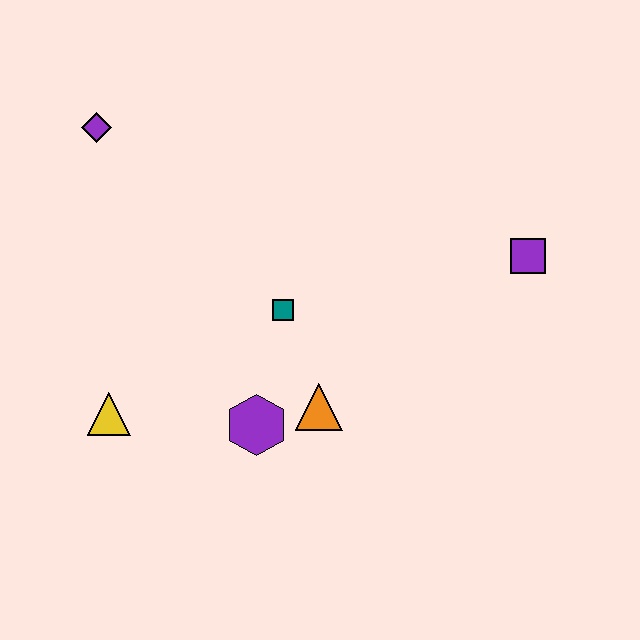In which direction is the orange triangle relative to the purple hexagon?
The orange triangle is to the right of the purple hexagon.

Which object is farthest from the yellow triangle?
The purple square is farthest from the yellow triangle.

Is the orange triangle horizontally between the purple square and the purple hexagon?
Yes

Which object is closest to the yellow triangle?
The purple hexagon is closest to the yellow triangle.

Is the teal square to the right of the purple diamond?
Yes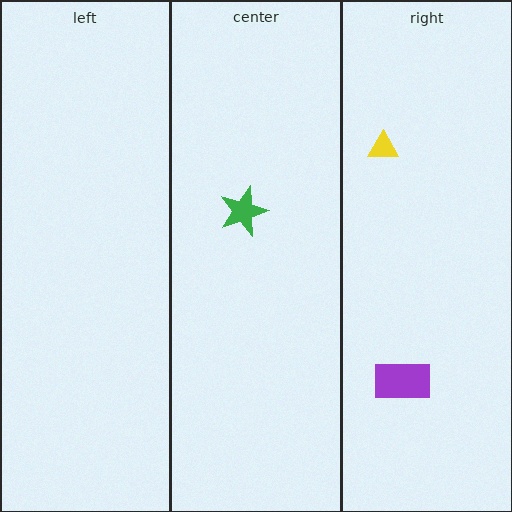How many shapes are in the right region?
2.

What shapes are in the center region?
The green star.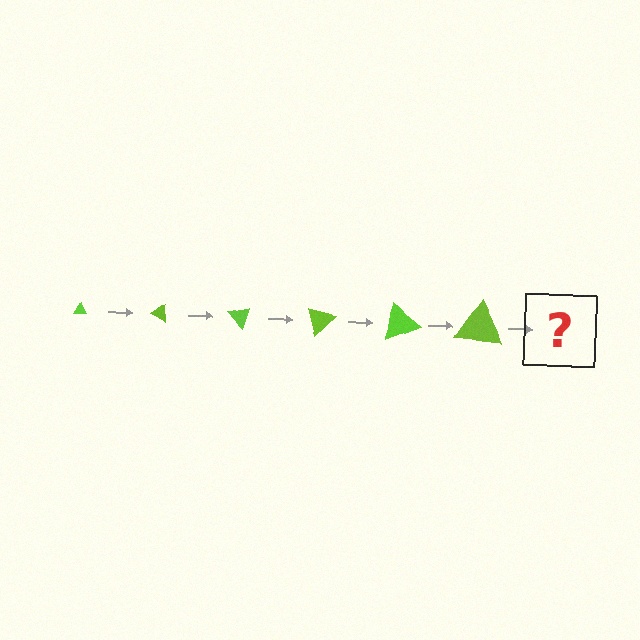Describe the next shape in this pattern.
It should be a triangle, larger than the previous one and rotated 150 degrees from the start.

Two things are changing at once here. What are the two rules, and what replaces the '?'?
The two rules are that the triangle grows larger each step and it rotates 25 degrees each step. The '?' should be a triangle, larger than the previous one and rotated 150 degrees from the start.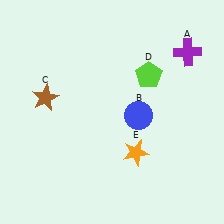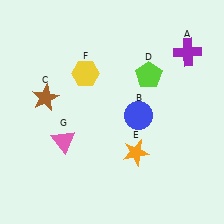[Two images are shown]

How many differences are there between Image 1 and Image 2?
There are 2 differences between the two images.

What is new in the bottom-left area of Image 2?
A pink triangle (G) was added in the bottom-left area of Image 2.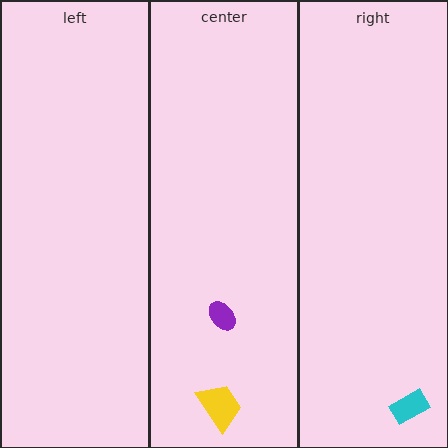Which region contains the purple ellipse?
The center region.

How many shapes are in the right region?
1.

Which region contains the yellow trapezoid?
The center region.